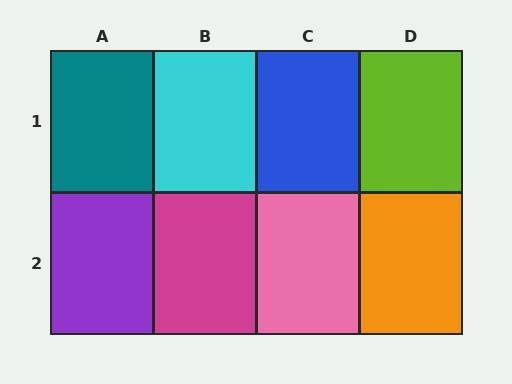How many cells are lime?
1 cell is lime.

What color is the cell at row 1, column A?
Teal.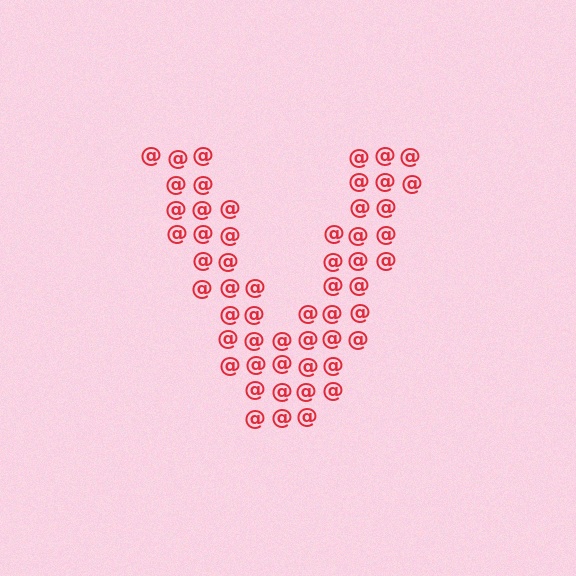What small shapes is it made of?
It is made of small at signs.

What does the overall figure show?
The overall figure shows the letter V.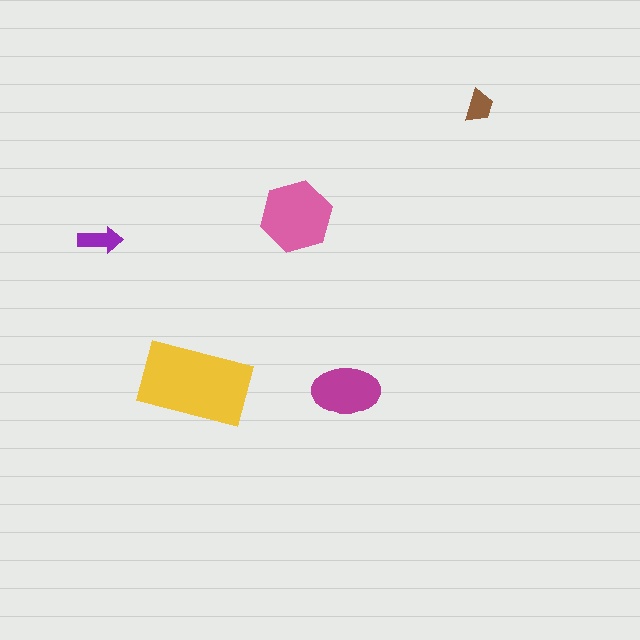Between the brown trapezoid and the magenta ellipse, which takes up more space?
The magenta ellipse.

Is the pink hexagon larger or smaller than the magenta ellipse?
Larger.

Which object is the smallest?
The brown trapezoid.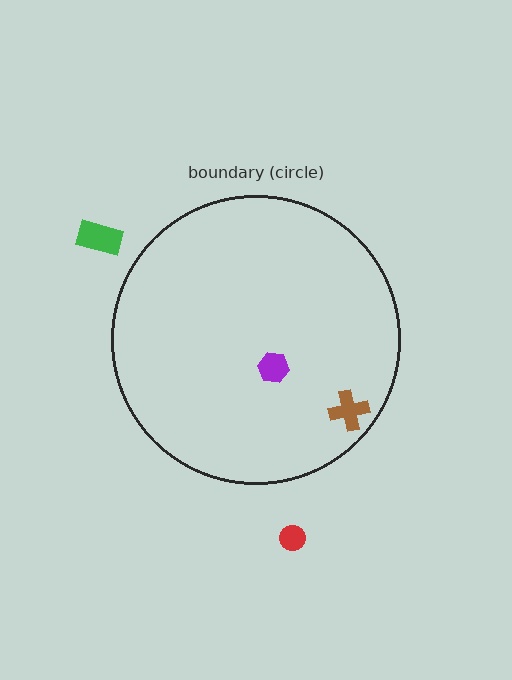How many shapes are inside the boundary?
2 inside, 2 outside.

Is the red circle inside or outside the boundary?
Outside.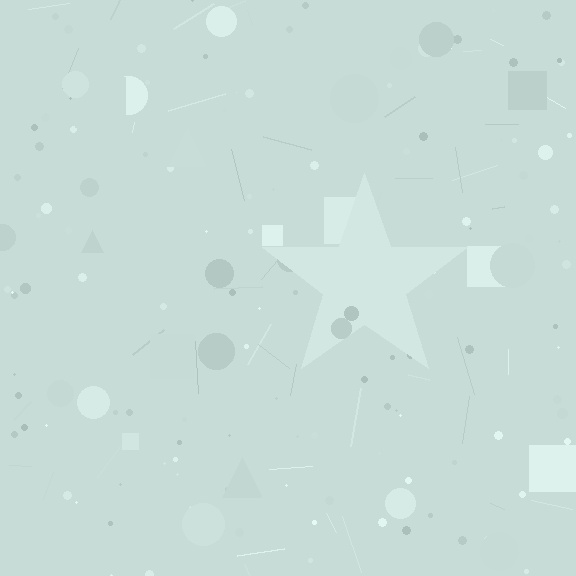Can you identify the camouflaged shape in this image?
The camouflaged shape is a star.